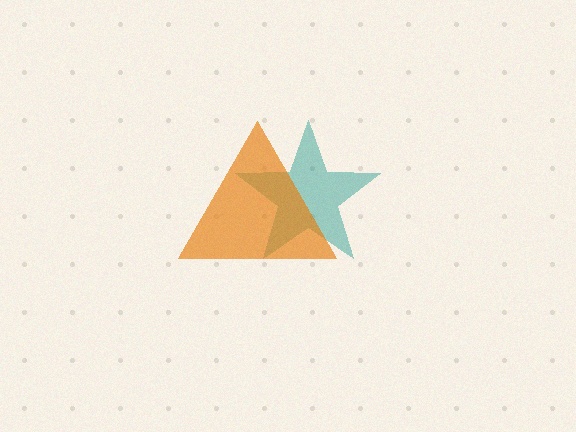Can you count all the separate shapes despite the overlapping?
Yes, there are 2 separate shapes.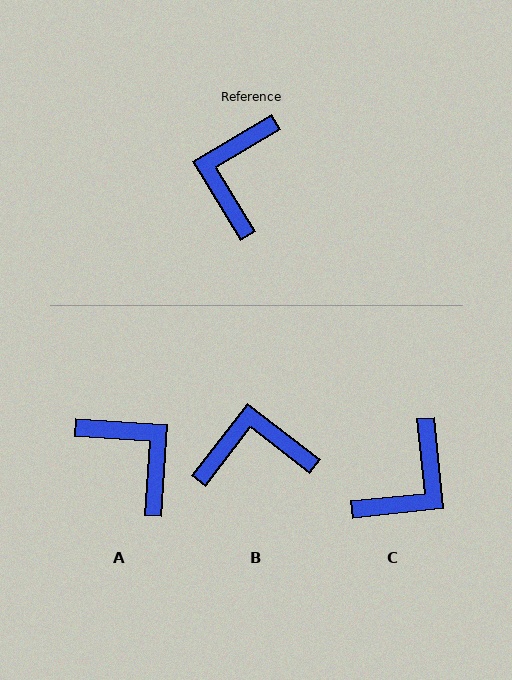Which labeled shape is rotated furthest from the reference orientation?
C, about 155 degrees away.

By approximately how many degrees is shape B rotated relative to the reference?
Approximately 69 degrees clockwise.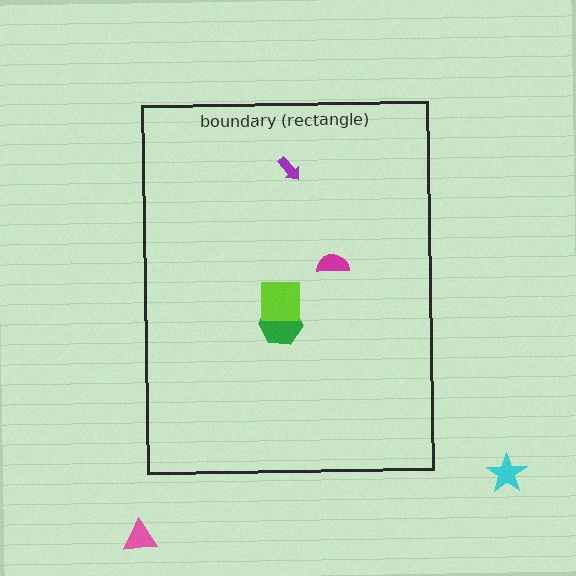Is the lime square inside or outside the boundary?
Inside.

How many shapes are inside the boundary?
4 inside, 2 outside.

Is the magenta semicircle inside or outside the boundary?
Inside.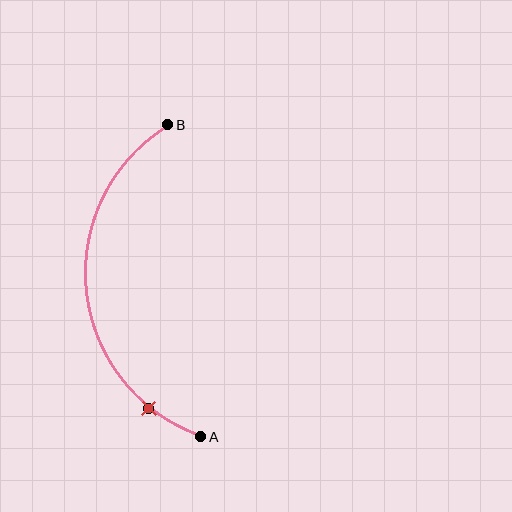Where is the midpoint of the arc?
The arc midpoint is the point on the curve farthest from the straight line joining A and B. It sits to the left of that line.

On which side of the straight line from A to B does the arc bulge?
The arc bulges to the left of the straight line connecting A and B.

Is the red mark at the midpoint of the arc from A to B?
No. The red mark lies on the arc but is closer to endpoint A. The arc midpoint would be at the point on the curve equidistant along the arc from both A and B.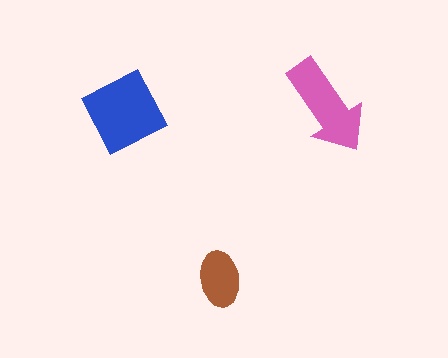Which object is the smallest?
The brown ellipse.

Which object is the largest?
The blue diamond.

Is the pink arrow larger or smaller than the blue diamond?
Smaller.